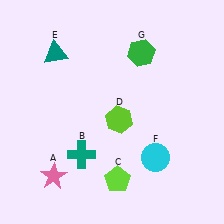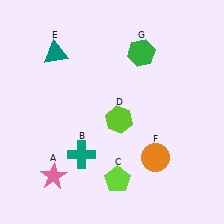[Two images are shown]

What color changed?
The circle (F) changed from cyan in Image 1 to orange in Image 2.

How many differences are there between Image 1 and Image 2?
There is 1 difference between the two images.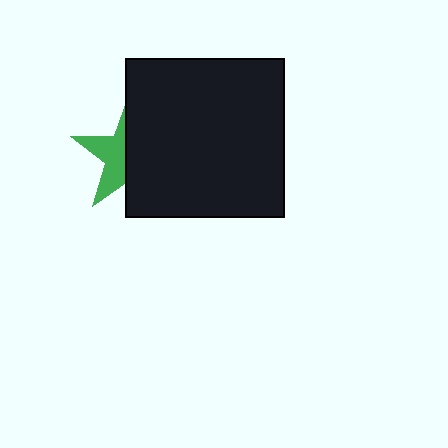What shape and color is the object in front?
The object in front is a black square.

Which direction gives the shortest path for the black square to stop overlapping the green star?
Moving right gives the shortest separation.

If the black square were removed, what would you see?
You would see the complete green star.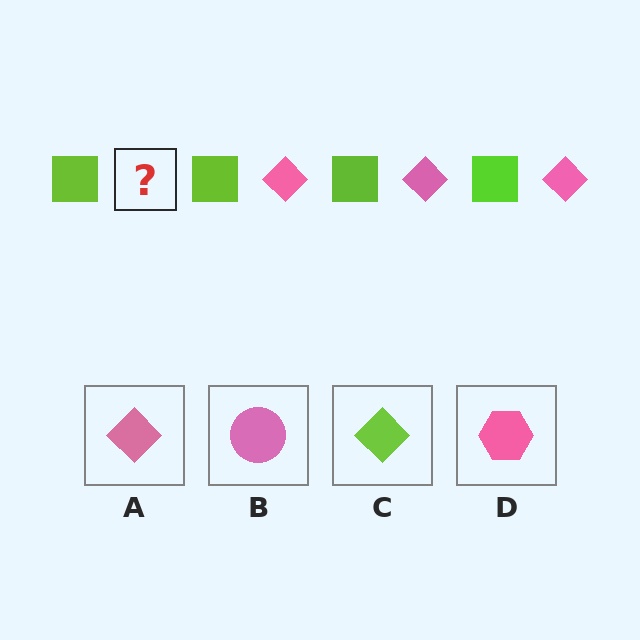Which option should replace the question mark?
Option A.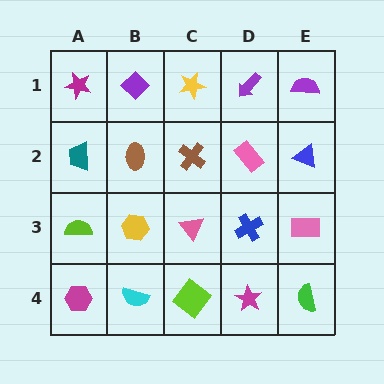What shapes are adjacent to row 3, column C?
A brown cross (row 2, column C), a lime diamond (row 4, column C), a yellow hexagon (row 3, column B), a blue cross (row 3, column D).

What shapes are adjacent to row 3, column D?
A pink rectangle (row 2, column D), a magenta star (row 4, column D), a pink triangle (row 3, column C), a pink rectangle (row 3, column E).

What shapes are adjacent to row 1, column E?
A blue triangle (row 2, column E), a purple arrow (row 1, column D).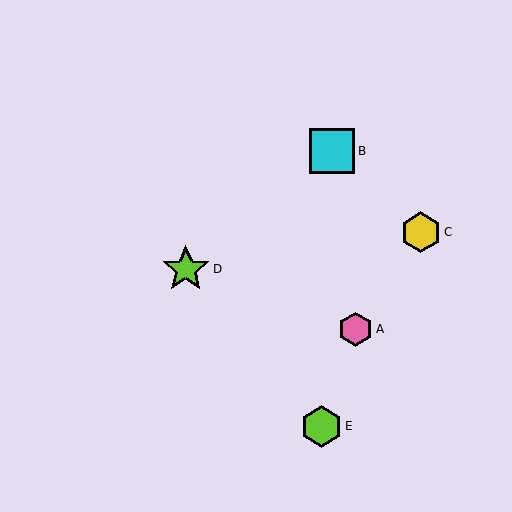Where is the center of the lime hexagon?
The center of the lime hexagon is at (321, 426).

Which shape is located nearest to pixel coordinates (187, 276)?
The lime star (labeled D) at (186, 269) is nearest to that location.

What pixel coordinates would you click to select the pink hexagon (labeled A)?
Click at (356, 329) to select the pink hexagon A.